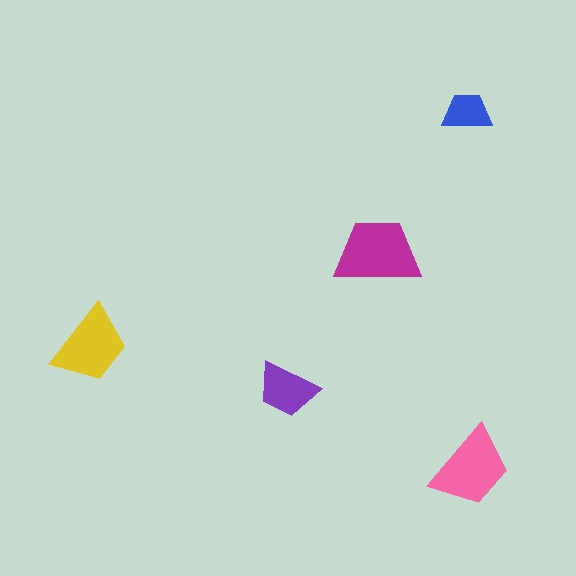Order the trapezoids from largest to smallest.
the magenta one, the pink one, the yellow one, the purple one, the blue one.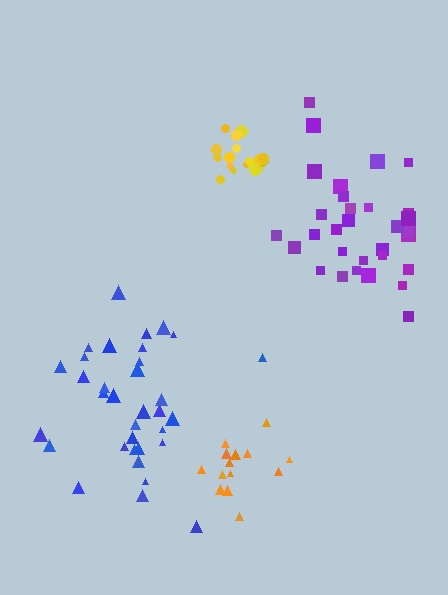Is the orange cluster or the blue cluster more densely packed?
Orange.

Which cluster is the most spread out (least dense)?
Blue.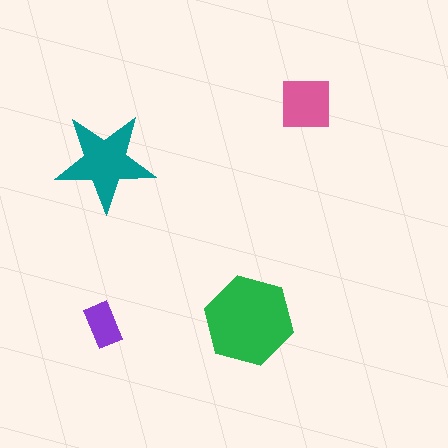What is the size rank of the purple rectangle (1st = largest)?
4th.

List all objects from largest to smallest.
The green hexagon, the teal star, the pink square, the purple rectangle.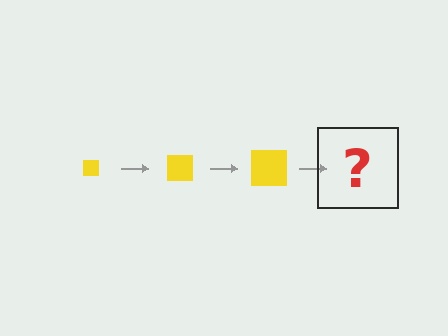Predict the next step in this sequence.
The next step is a yellow square, larger than the previous one.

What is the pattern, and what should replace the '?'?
The pattern is that the square gets progressively larger each step. The '?' should be a yellow square, larger than the previous one.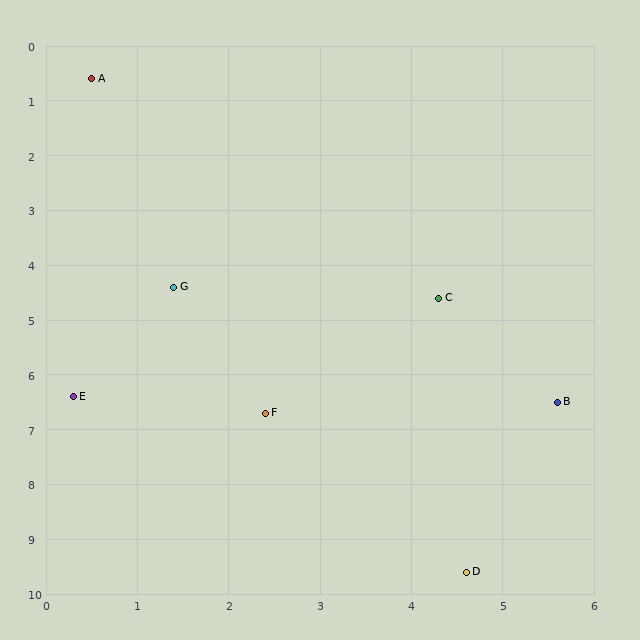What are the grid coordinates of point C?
Point C is at approximately (4.3, 4.6).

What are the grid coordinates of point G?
Point G is at approximately (1.4, 4.4).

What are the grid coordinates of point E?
Point E is at approximately (0.3, 6.4).